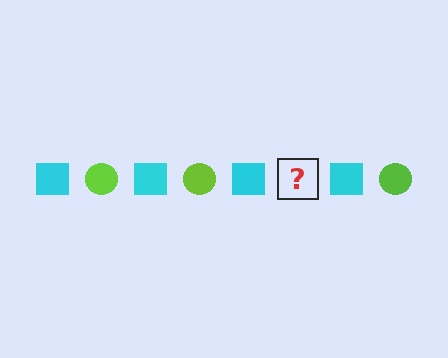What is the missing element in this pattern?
The missing element is a lime circle.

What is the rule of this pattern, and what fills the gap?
The rule is that the pattern alternates between cyan square and lime circle. The gap should be filled with a lime circle.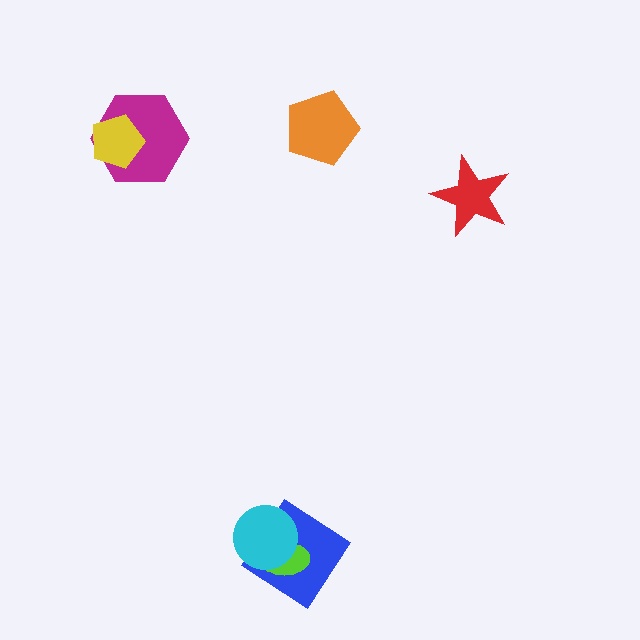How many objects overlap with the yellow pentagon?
1 object overlaps with the yellow pentagon.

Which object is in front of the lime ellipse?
The cyan circle is in front of the lime ellipse.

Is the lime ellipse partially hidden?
Yes, it is partially covered by another shape.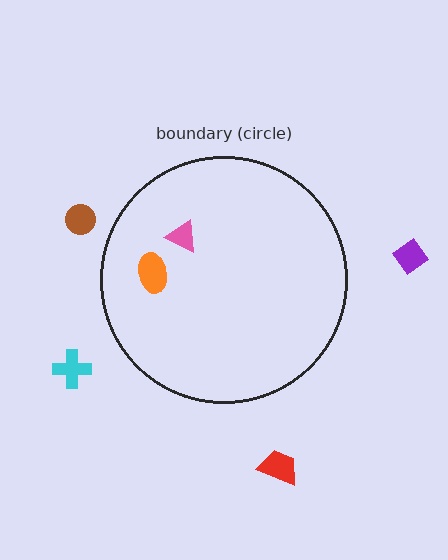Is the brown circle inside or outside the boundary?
Outside.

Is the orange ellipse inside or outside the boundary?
Inside.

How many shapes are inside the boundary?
2 inside, 4 outside.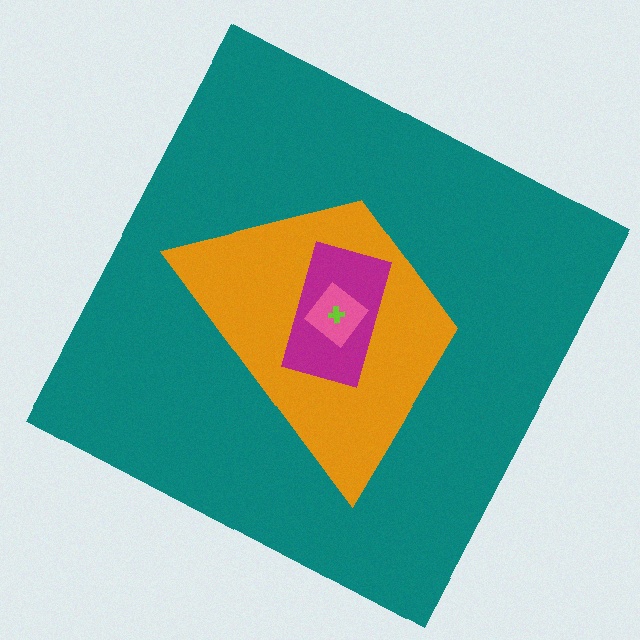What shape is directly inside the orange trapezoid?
The magenta rectangle.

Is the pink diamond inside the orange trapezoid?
Yes.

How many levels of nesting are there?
5.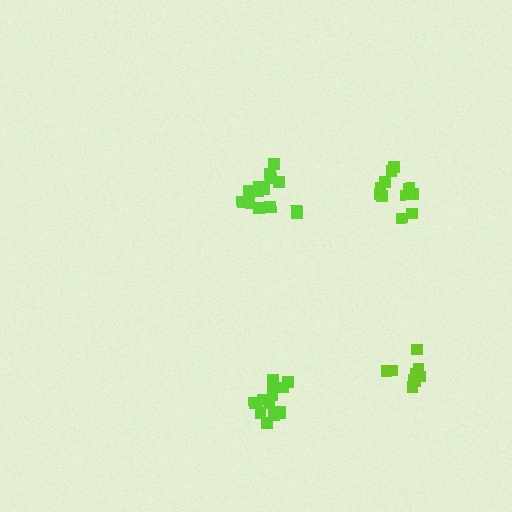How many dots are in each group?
Group 1: 15 dots, Group 2: 15 dots, Group 3: 9 dots, Group 4: 12 dots (51 total).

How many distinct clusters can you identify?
There are 4 distinct clusters.